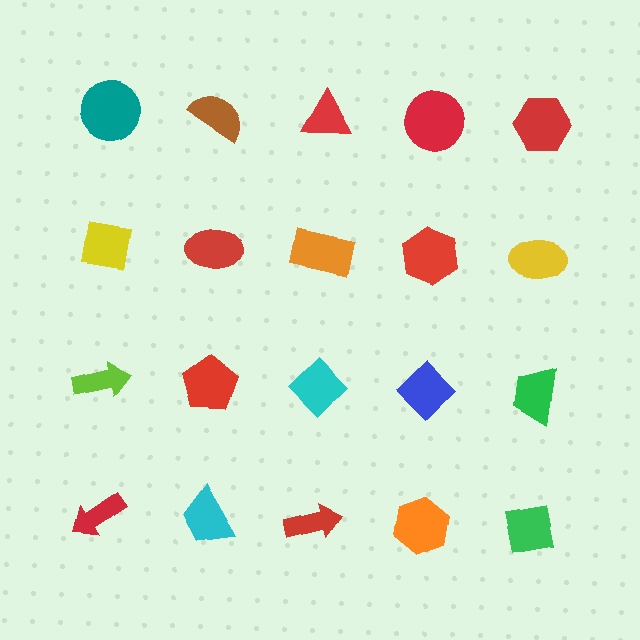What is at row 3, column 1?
A lime arrow.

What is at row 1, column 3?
A red triangle.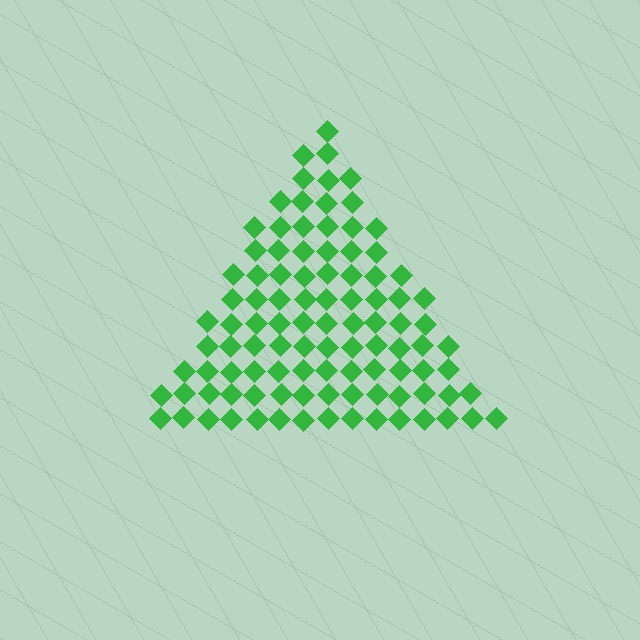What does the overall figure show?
The overall figure shows a triangle.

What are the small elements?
The small elements are diamonds.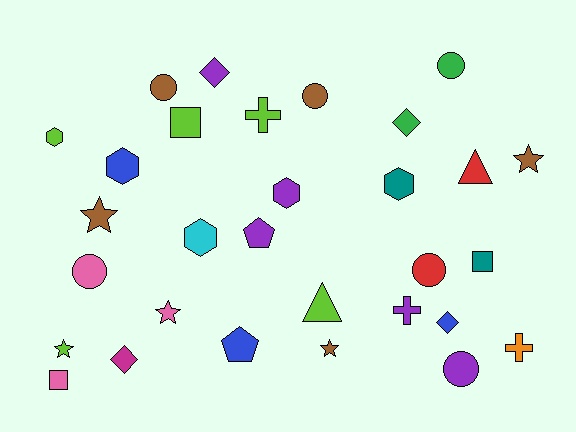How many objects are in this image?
There are 30 objects.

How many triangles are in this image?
There are 2 triangles.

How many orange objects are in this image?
There is 1 orange object.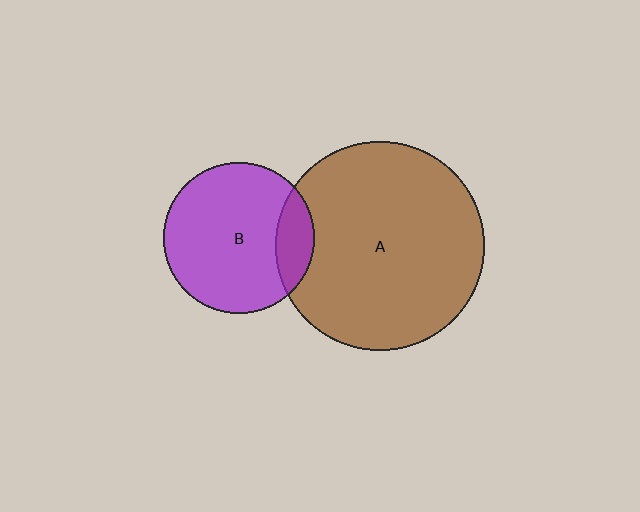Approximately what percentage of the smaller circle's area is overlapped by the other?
Approximately 15%.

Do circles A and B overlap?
Yes.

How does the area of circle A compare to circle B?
Approximately 1.9 times.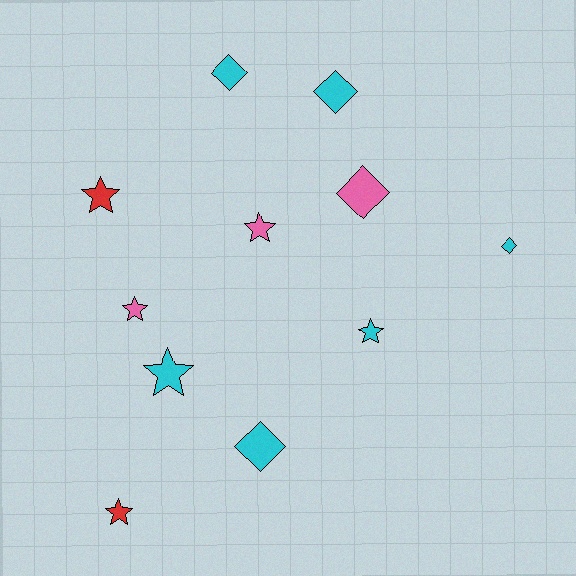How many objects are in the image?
There are 11 objects.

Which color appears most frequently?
Cyan, with 6 objects.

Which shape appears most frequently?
Star, with 6 objects.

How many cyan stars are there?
There are 2 cyan stars.